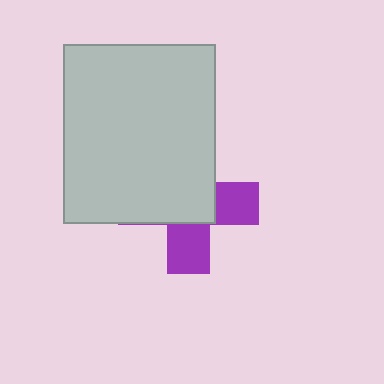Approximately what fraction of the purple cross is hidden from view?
Roughly 60% of the purple cross is hidden behind the light gray rectangle.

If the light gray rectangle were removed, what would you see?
You would see the complete purple cross.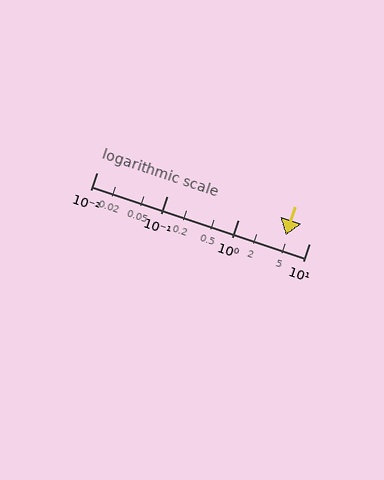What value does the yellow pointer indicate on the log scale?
The pointer indicates approximately 4.7.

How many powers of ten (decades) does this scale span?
The scale spans 3 decades, from 0.01 to 10.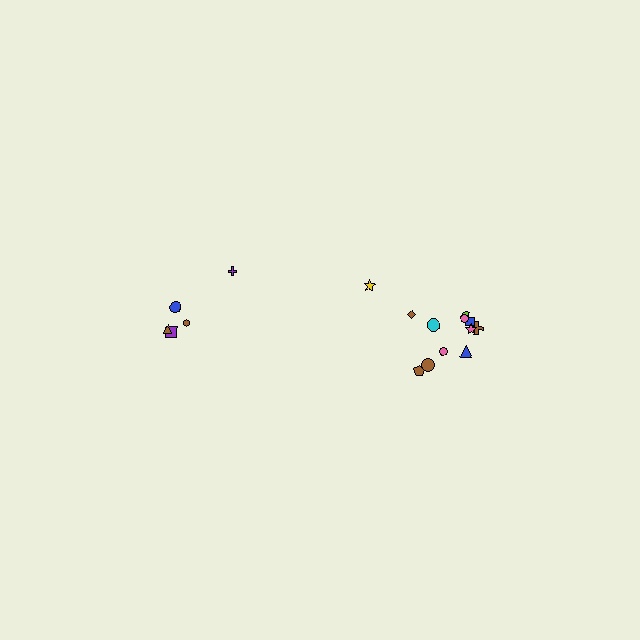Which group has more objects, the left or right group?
The right group.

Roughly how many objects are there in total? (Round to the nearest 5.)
Roughly 15 objects in total.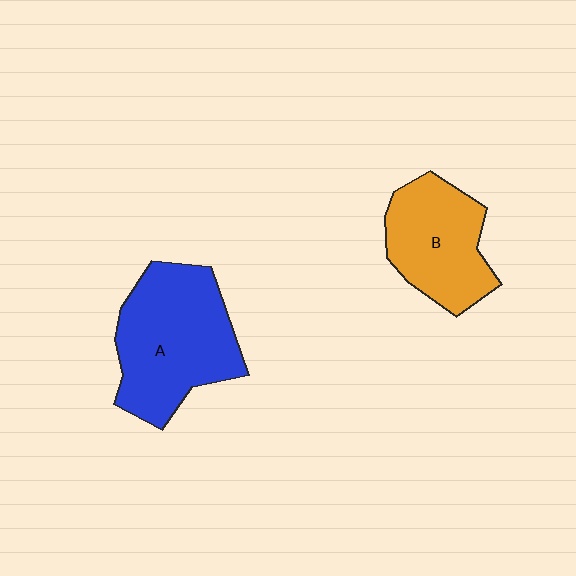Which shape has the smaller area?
Shape B (orange).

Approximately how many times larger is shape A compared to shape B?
Approximately 1.4 times.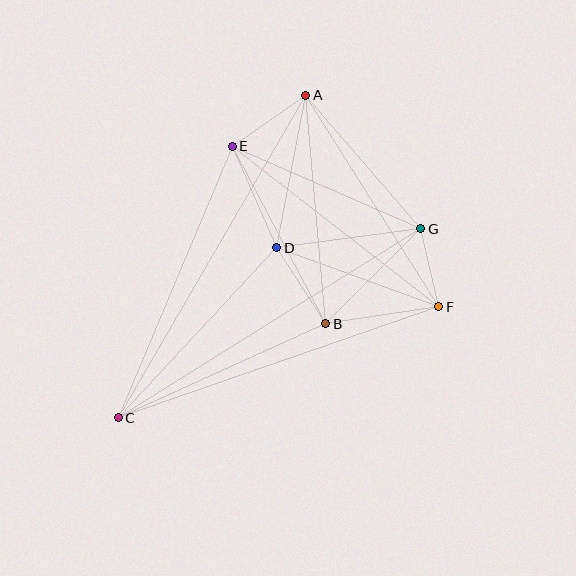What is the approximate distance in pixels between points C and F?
The distance between C and F is approximately 339 pixels.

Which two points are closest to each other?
Points F and G are closest to each other.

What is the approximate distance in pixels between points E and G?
The distance between E and G is approximately 206 pixels.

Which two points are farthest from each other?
Points A and C are farthest from each other.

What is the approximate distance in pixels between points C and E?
The distance between C and E is approximately 294 pixels.